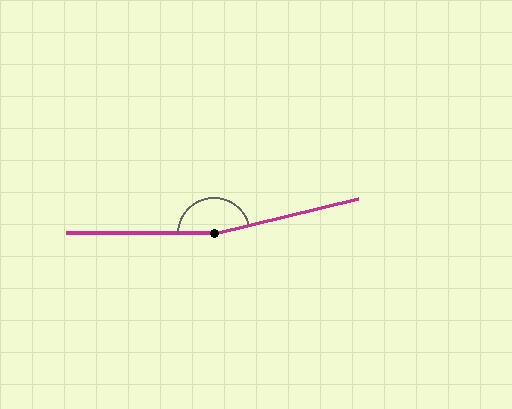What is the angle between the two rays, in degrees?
Approximately 166 degrees.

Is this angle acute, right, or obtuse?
It is obtuse.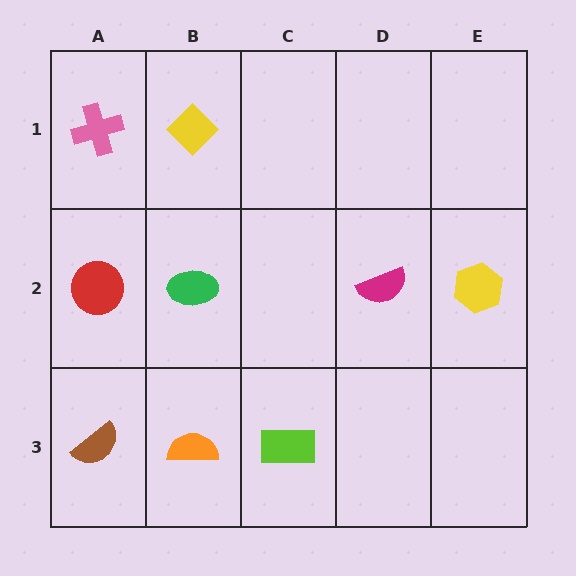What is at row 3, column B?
An orange semicircle.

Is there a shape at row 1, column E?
No, that cell is empty.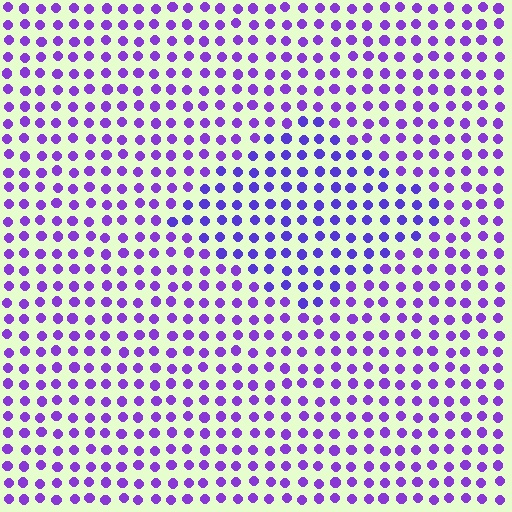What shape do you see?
I see a diamond.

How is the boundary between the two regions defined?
The boundary is defined purely by a slight shift in hue (about 20 degrees). Spacing, size, and orientation are identical on both sides.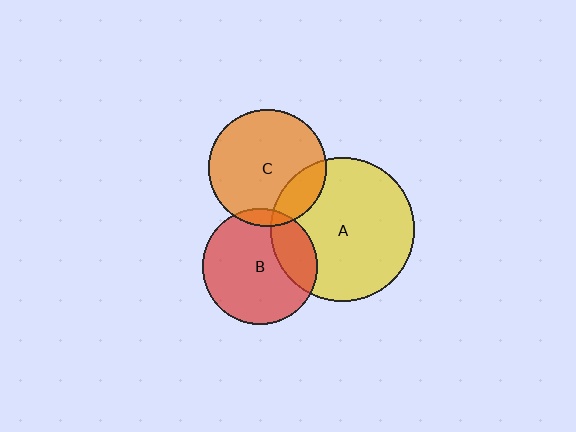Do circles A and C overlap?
Yes.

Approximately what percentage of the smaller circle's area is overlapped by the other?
Approximately 20%.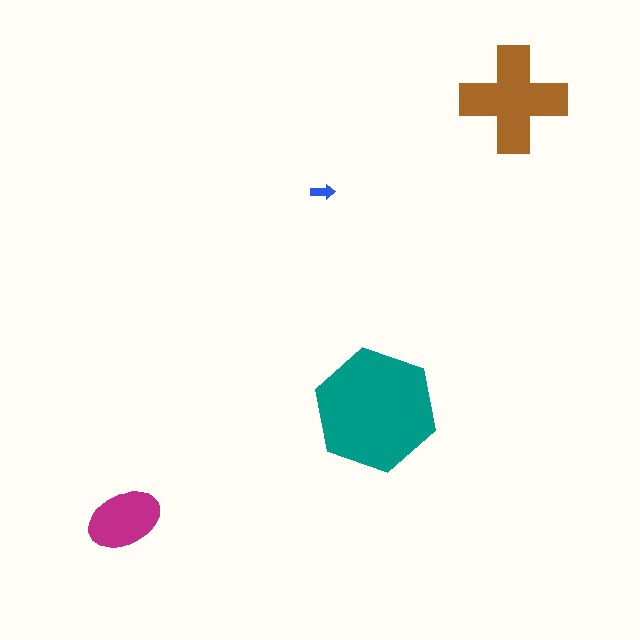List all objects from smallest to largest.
The blue arrow, the magenta ellipse, the brown cross, the teal hexagon.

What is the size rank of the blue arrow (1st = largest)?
4th.